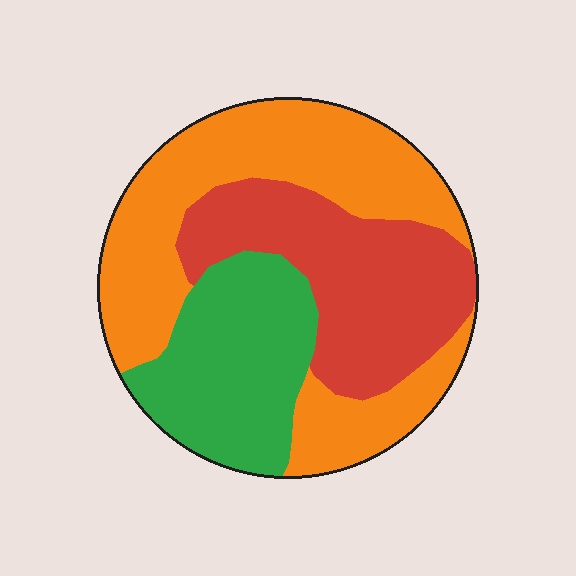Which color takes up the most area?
Orange, at roughly 45%.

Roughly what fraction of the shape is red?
Red covers around 30% of the shape.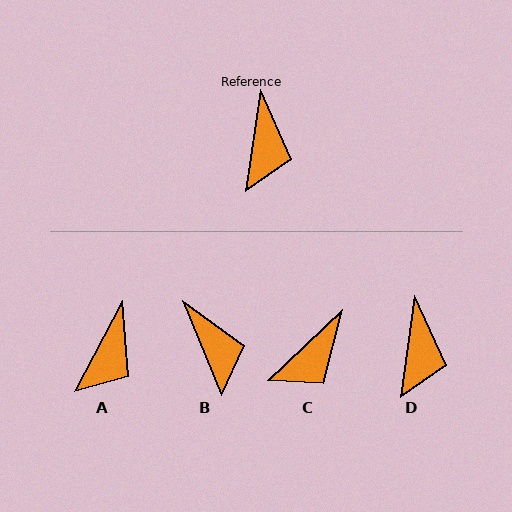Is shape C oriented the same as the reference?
No, it is off by about 39 degrees.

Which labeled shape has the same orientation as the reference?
D.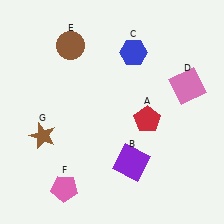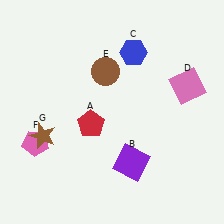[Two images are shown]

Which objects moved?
The objects that moved are: the red pentagon (A), the brown circle (E), the pink pentagon (F).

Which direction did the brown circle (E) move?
The brown circle (E) moved right.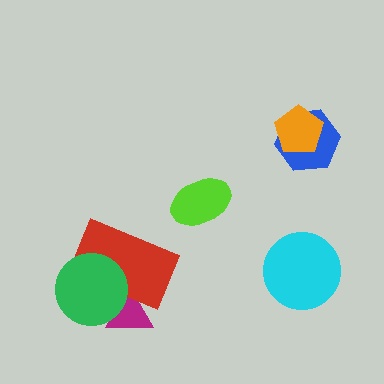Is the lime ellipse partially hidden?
No, no other shape covers it.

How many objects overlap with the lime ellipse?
0 objects overlap with the lime ellipse.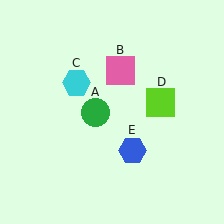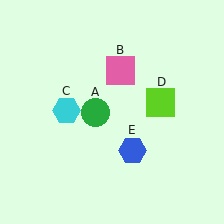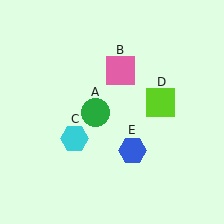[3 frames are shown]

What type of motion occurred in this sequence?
The cyan hexagon (object C) rotated counterclockwise around the center of the scene.